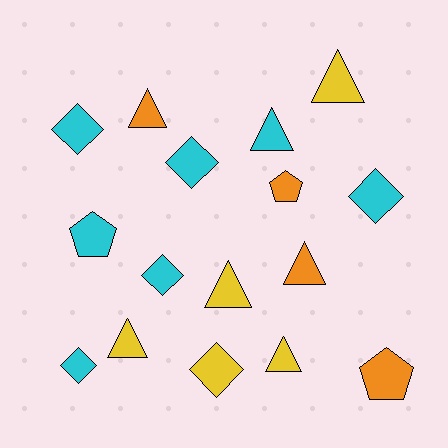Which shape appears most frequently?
Triangle, with 7 objects.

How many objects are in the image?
There are 16 objects.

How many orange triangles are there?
There are 2 orange triangles.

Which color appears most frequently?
Cyan, with 7 objects.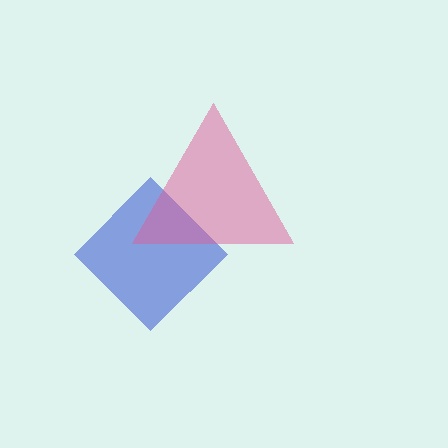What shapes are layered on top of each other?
The layered shapes are: a blue diamond, a pink triangle.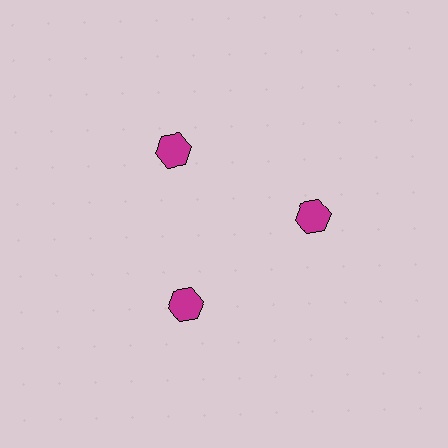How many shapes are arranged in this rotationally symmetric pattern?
There are 3 shapes, arranged in 3 groups of 1.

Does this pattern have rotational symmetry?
Yes, this pattern has 3-fold rotational symmetry. It looks the same after rotating 120 degrees around the center.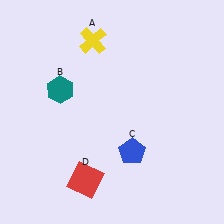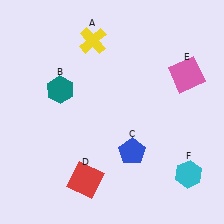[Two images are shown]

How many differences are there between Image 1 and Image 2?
There are 2 differences between the two images.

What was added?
A pink square (E), a cyan hexagon (F) were added in Image 2.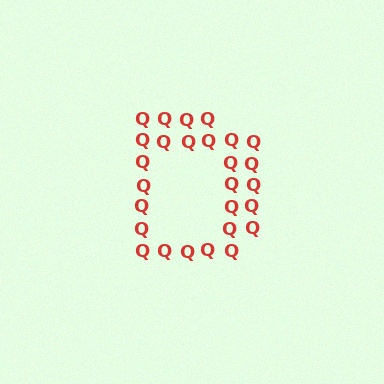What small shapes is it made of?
It is made of small letter Q's.